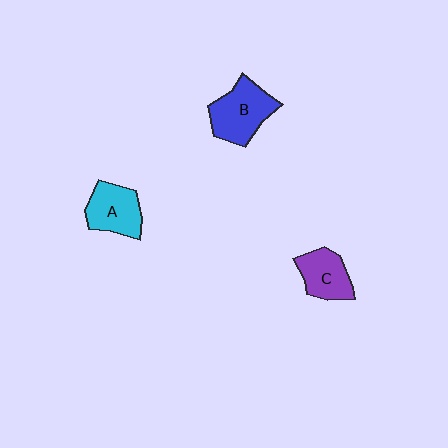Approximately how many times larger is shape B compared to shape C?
Approximately 1.4 times.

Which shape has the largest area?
Shape B (blue).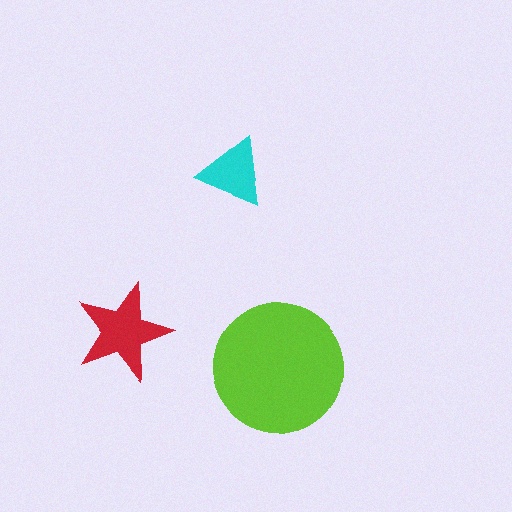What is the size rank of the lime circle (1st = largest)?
1st.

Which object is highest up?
The cyan triangle is topmost.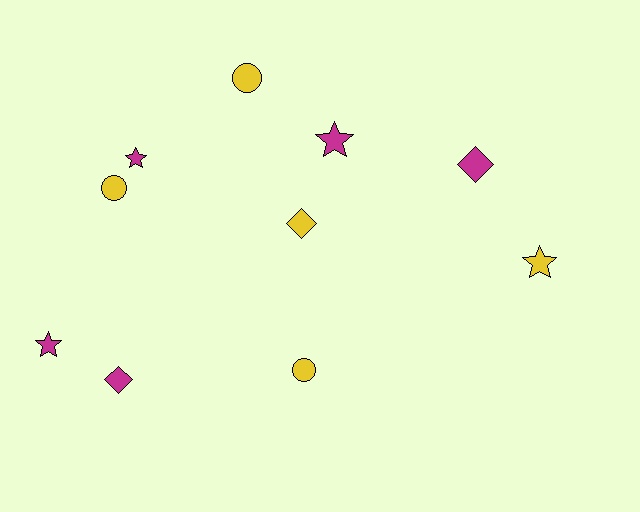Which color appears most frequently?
Yellow, with 5 objects.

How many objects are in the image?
There are 10 objects.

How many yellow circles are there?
There are 3 yellow circles.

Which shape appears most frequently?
Star, with 4 objects.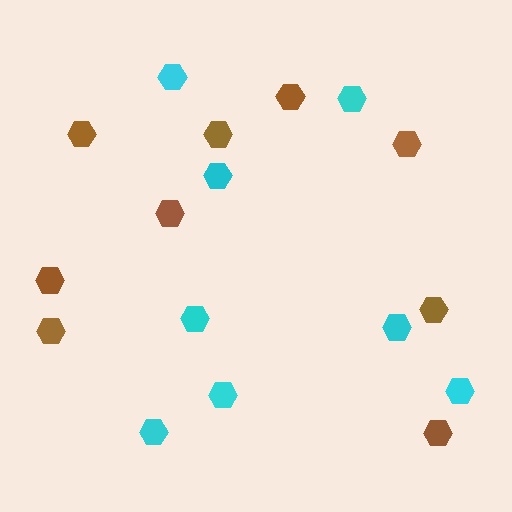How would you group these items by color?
There are 2 groups: one group of brown hexagons (9) and one group of cyan hexagons (8).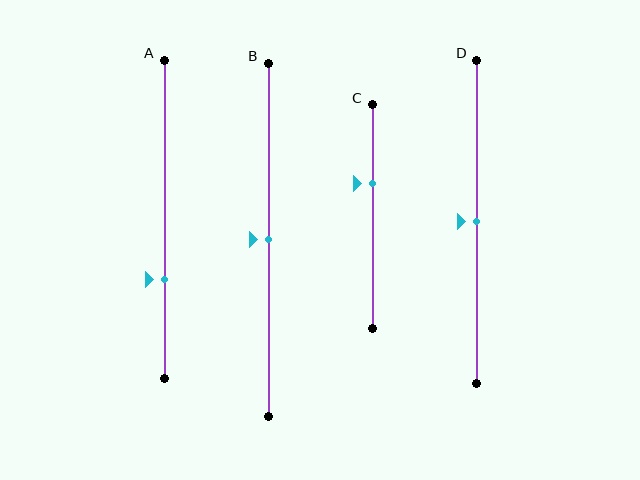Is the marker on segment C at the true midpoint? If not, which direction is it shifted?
No, the marker on segment C is shifted upward by about 15% of the segment length.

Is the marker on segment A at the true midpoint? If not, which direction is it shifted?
No, the marker on segment A is shifted downward by about 19% of the segment length.